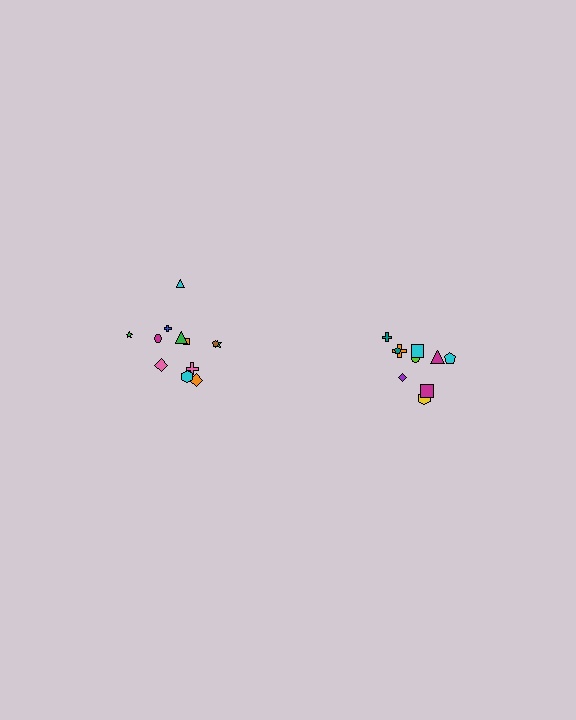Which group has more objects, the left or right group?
The left group.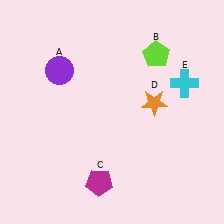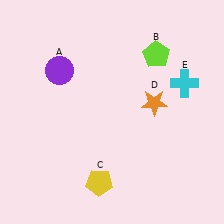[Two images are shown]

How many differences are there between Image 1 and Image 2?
There is 1 difference between the two images.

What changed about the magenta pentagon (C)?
In Image 1, C is magenta. In Image 2, it changed to yellow.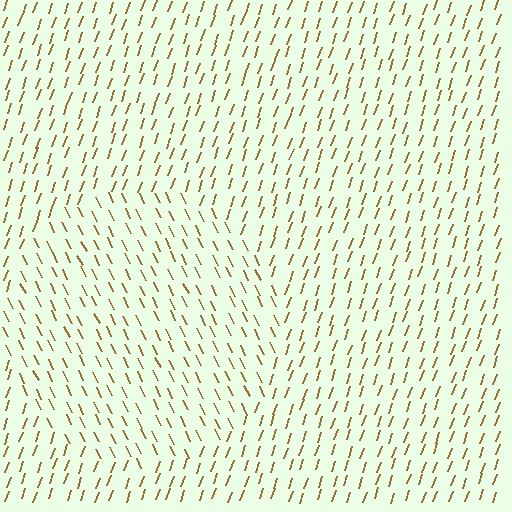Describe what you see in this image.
The image is filled with small brown line segments. A circle region in the image has lines oriented differently from the surrounding lines, creating a visible texture boundary.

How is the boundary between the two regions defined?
The boundary is defined purely by a change in line orientation (approximately 45 degrees difference). All lines are the same color and thickness.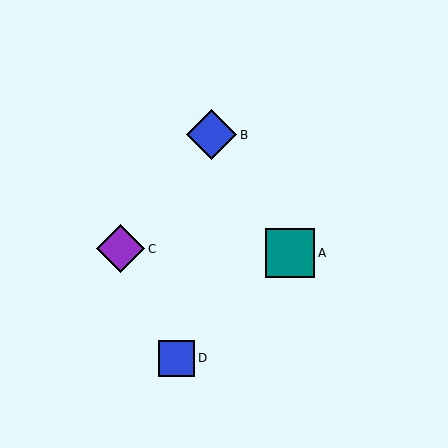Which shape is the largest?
The blue diamond (labeled B) is the largest.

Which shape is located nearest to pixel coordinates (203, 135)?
The blue diamond (labeled B) at (212, 135) is nearest to that location.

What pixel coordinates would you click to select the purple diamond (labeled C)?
Click at (121, 249) to select the purple diamond C.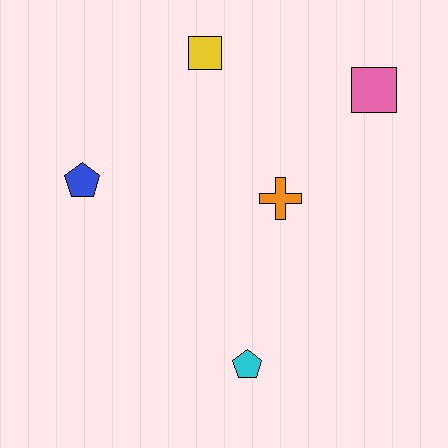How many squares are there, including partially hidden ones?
There are 2 squares.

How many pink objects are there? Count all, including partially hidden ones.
There is 1 pink object.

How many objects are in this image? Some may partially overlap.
There are 5 objects.